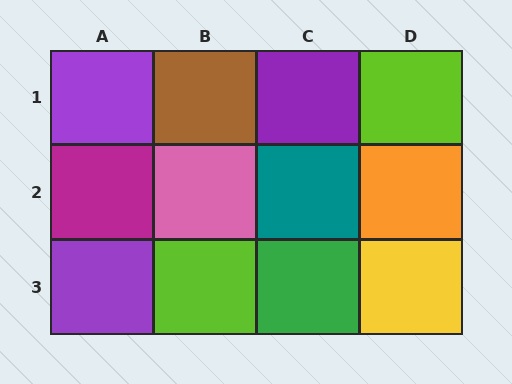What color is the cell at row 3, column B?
Lime.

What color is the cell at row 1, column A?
Purple.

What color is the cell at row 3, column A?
Purple.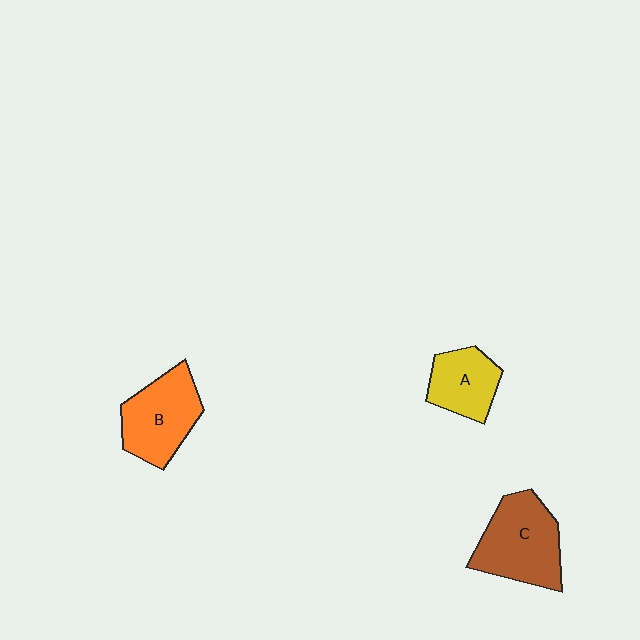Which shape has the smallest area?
Shape A (yellow).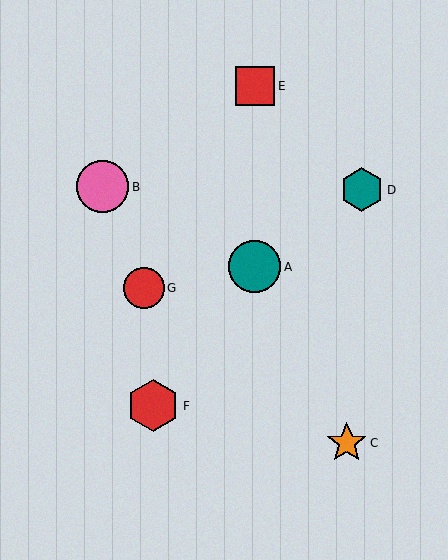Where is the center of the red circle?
The center of the red circle is at (144, 288).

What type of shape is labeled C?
Shape C is an orange star.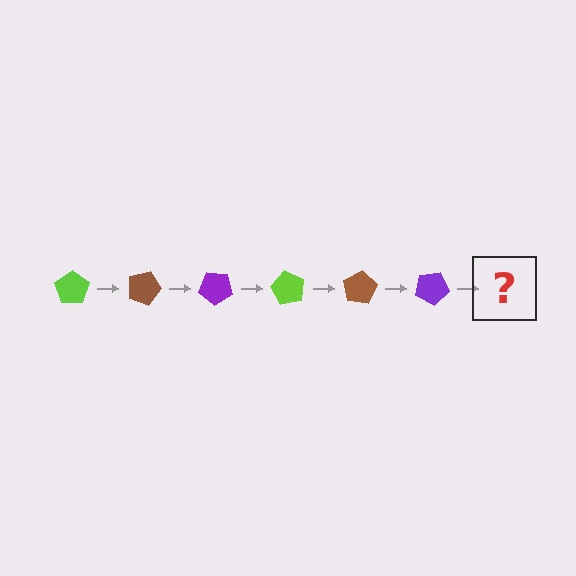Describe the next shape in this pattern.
It should be a lime pentagon, rotated 120 degrees from the start.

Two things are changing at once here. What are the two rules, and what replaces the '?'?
The two rules are that it rotates 20 degrees each step and the color cycles through lime, brown, and purple. The '?' should be a lime pentagon, rotated 120 degrees from the start.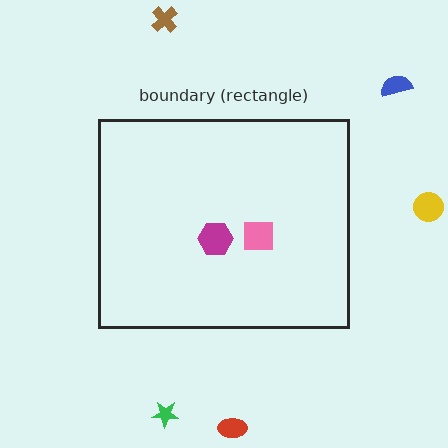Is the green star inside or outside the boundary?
Outside.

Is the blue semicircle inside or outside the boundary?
Outside.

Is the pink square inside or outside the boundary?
Inside.